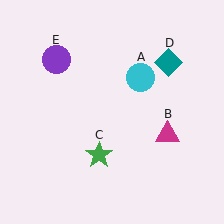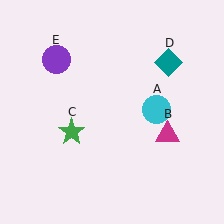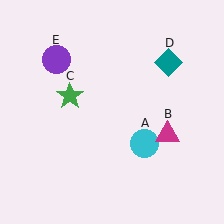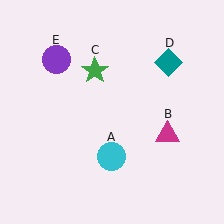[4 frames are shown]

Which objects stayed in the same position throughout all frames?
Magenta triangle (object B) and teal diamond (object D) and purple circle (object E) remained stationary.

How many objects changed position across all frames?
2 objects changed position: cyan circle (object A), green star (object C).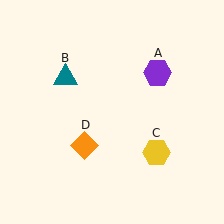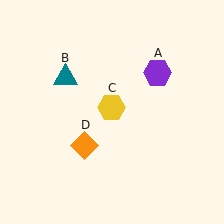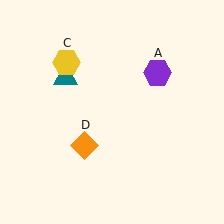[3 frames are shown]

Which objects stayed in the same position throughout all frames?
Purple hexagon (object A) and teal triangle (object B) and orange diamond (object D) remained stationary.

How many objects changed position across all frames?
1 object changed position: yellow hexagon (object C).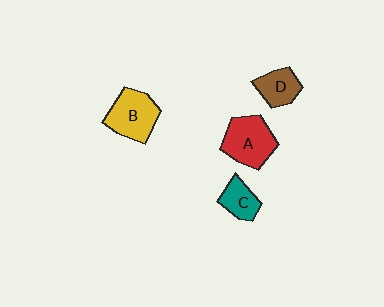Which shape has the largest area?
Shape A (red).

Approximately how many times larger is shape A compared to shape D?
Approximately 1.7 times.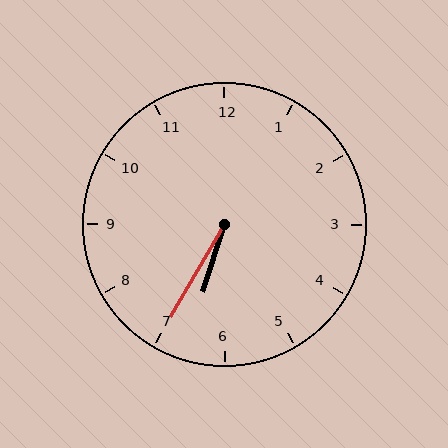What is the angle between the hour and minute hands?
Approximately 12 degrees.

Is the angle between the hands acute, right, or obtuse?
It is acute.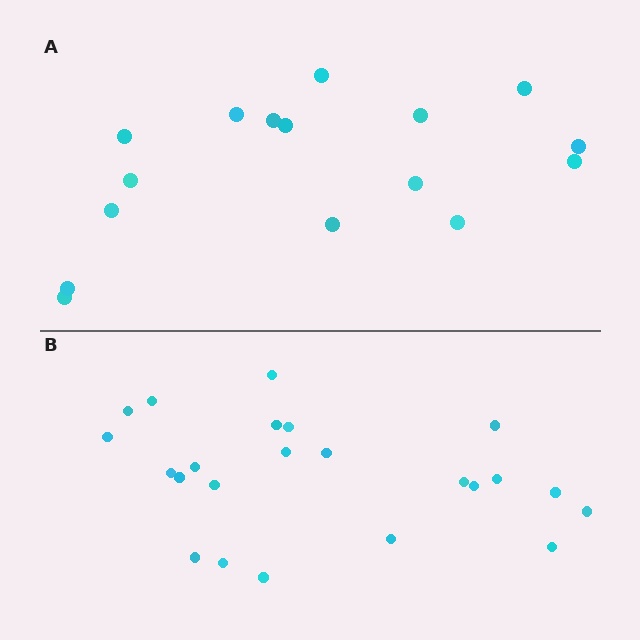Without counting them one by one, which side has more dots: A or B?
Region B (the bottom region) has more dots.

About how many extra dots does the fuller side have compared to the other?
Region B has roughly 8 or so more dots than region A.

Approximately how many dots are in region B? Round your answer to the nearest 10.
About 20 dots. (The exact count is 23, which rounds to 20.)